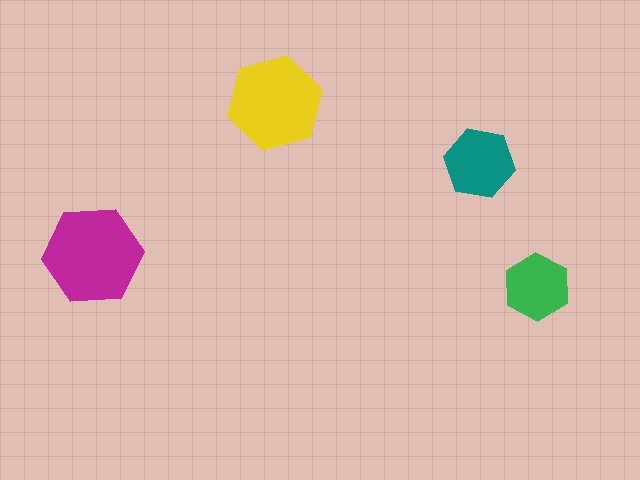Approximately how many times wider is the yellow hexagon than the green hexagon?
About 1.5 times wider.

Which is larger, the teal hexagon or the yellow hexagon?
The yellow one.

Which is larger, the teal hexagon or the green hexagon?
The teal one.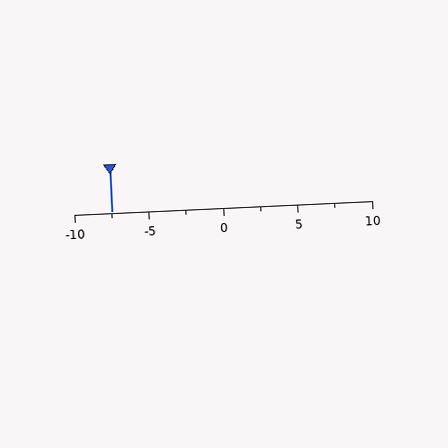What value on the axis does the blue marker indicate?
The marker indicates approximately -7.5.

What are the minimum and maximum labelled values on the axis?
The axis runs from -10 to 10.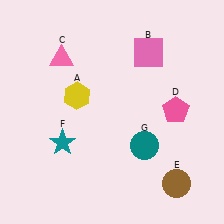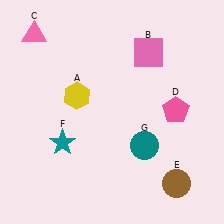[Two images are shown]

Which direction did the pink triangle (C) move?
The pink triangle (C) moved left.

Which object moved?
The pink triangle (C) moved left.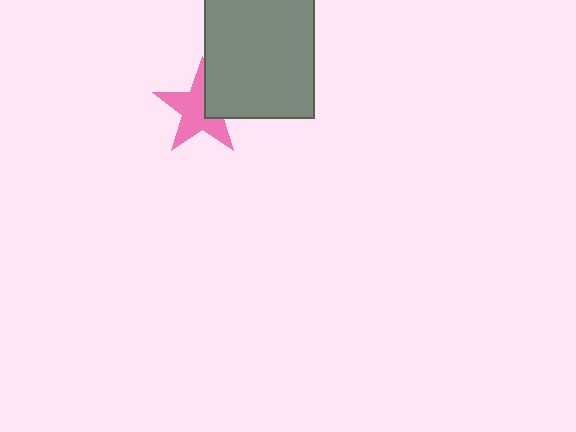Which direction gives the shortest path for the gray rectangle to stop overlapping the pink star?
Moving toward the upper-right gives the shortest separation.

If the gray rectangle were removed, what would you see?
You would see the complete pink star.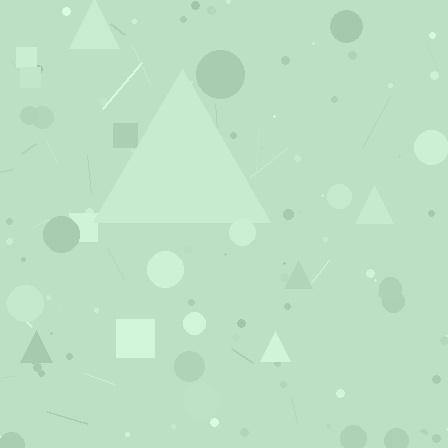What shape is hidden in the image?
A triangle is hidden in the image.